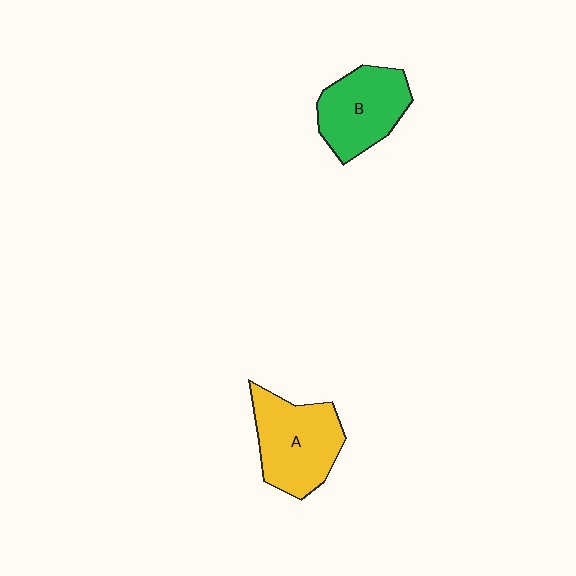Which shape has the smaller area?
Shape B (green).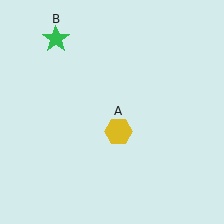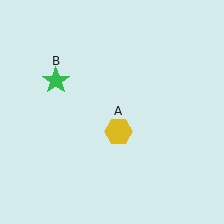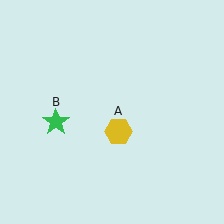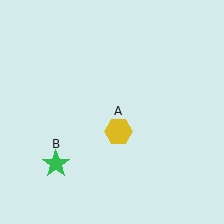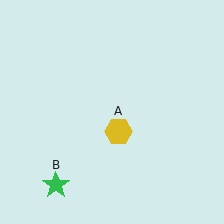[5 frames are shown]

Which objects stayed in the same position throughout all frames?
Yellow hexagon (object A) remained stationary.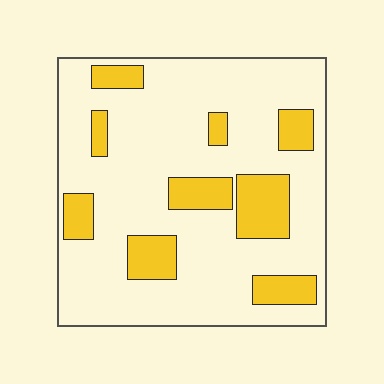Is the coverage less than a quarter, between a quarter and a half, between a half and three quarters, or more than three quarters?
Less than a quarter.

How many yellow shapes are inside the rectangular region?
9.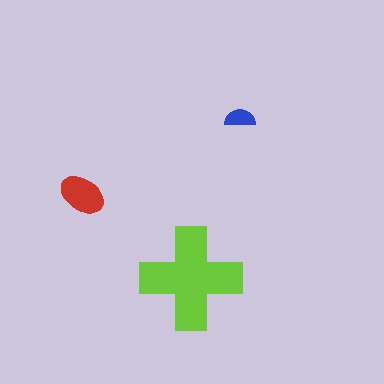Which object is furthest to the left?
The red ellipse is leftmost.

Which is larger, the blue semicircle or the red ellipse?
The red ellipse.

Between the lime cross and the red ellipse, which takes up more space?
The lime cross.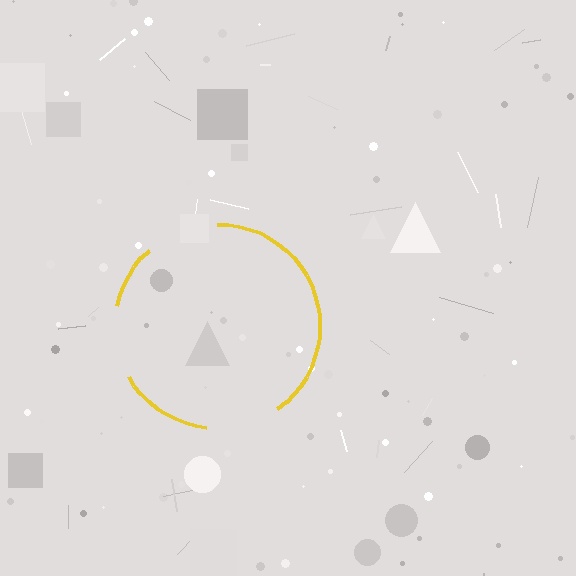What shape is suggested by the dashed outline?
The dashed outline suggests a circle.